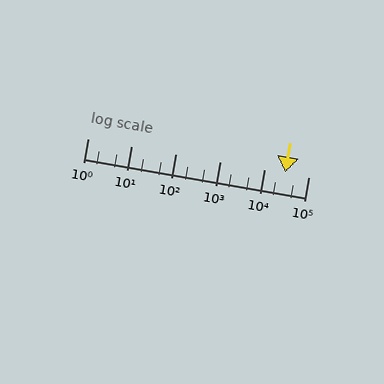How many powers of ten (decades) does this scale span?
The scale spans 5 decades, from 1 to 100000.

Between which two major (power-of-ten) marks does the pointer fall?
The pointer is between 10000 and 100000.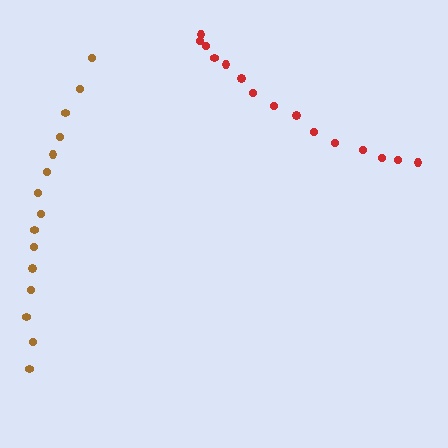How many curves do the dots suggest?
There are 2 distinct paths.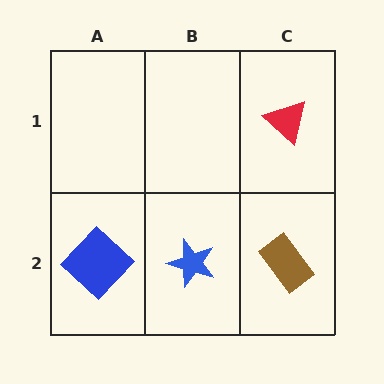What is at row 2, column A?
A blue diamond.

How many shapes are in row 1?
1 shape.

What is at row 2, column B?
A blue star.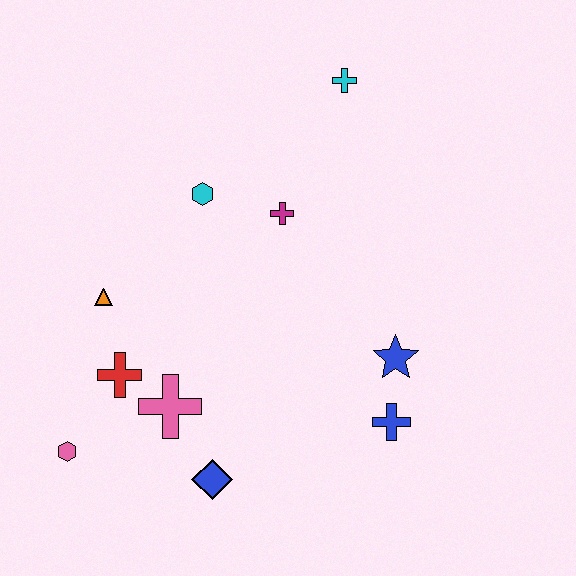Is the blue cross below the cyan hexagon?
Yes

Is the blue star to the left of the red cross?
No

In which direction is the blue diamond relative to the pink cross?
The blue diamond is below the pink cross.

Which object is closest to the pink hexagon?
The red cross is closest to the pink hexagon.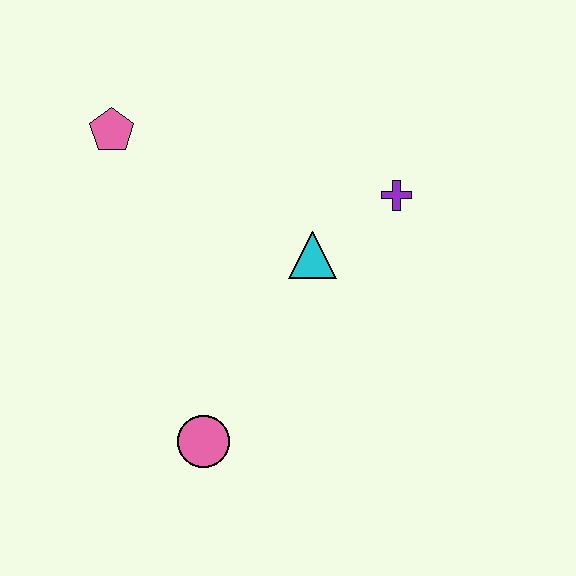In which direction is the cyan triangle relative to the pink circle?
The cyan triangle is above the pink circle.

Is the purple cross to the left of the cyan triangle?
No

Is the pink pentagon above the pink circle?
Yes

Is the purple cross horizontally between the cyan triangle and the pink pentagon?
No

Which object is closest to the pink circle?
The cyan triangle is closest to the pink circle.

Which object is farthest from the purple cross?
The pink circle is farthest from the purple cross.